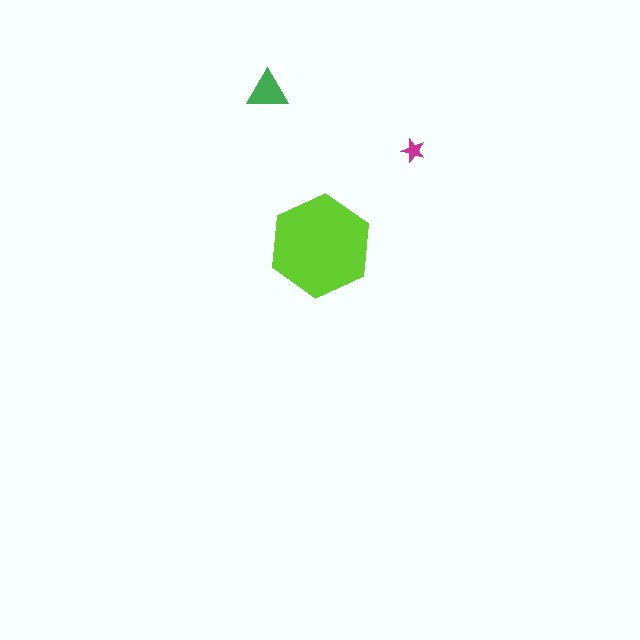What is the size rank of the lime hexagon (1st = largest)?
1st.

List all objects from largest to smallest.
The lime hexagon, the green triangle, the magenta star.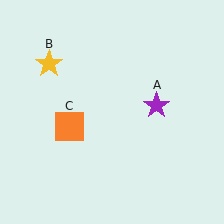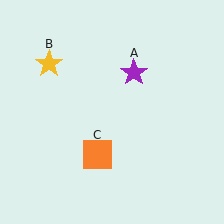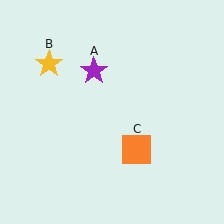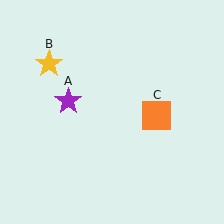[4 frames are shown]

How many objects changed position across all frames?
2 objects changed position: purple star (object A), orange square (object C).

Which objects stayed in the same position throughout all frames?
Yellow star (object B) remained stationary.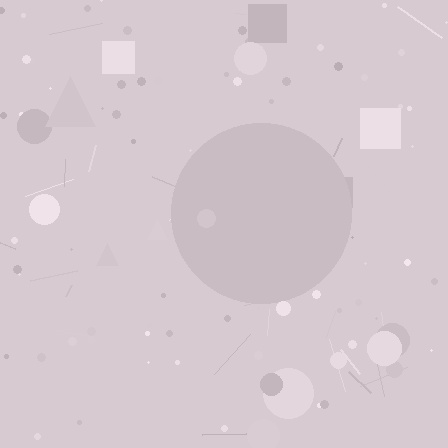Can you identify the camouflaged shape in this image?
The camouflaged shape is a circle.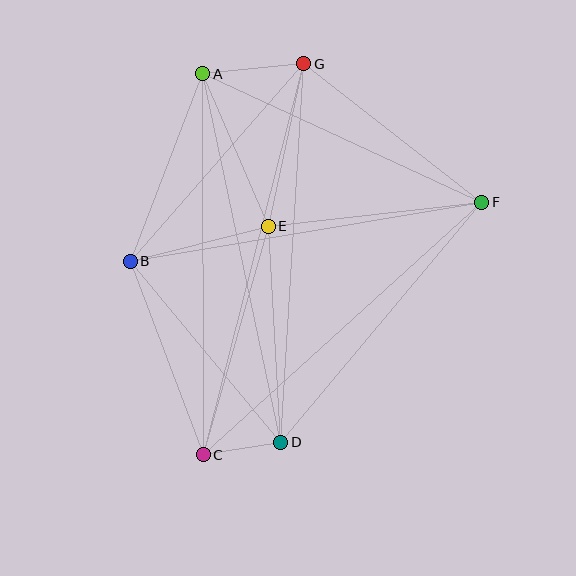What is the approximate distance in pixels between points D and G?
The distance between D and G is approximately 379 pixels.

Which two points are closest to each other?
Points C and D are closest to each other.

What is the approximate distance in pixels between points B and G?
The distance between B and G is approximately 263 pixels.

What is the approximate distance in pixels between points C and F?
The distance between C and F is approximately 376 pixels.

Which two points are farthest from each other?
Points C and G are farthest from each other.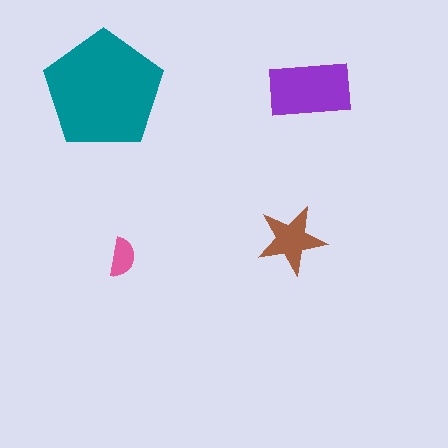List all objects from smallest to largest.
The pink semicircle, the brown star, the purple rectangle, the teal pentagon.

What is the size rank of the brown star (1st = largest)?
3rd.